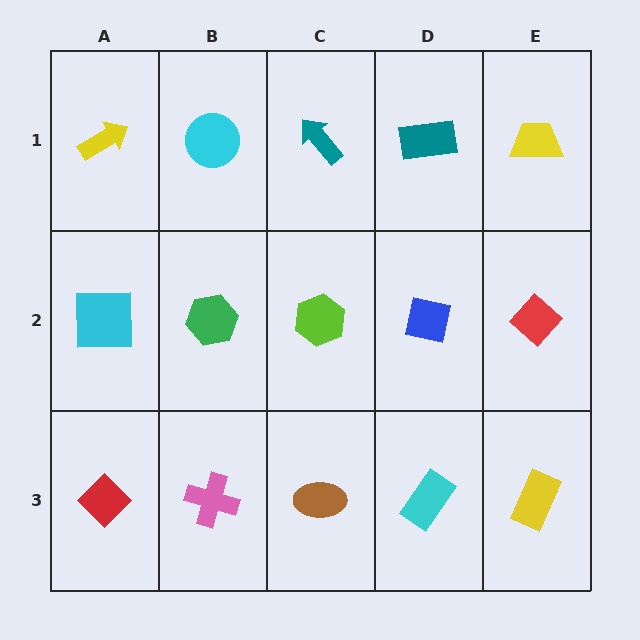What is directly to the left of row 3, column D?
A brown ellipse.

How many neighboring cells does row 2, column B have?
4.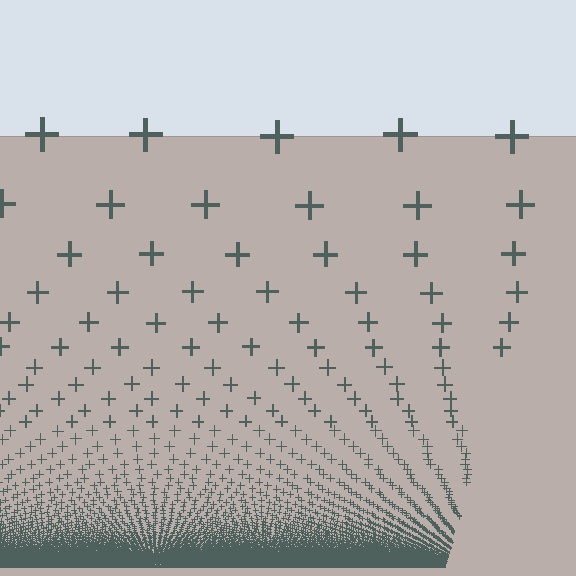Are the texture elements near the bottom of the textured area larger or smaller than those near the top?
Smaller. The gradient is inverted — elements near the bottom are smaller and denser.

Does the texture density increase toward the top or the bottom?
Density increases toward the bottom.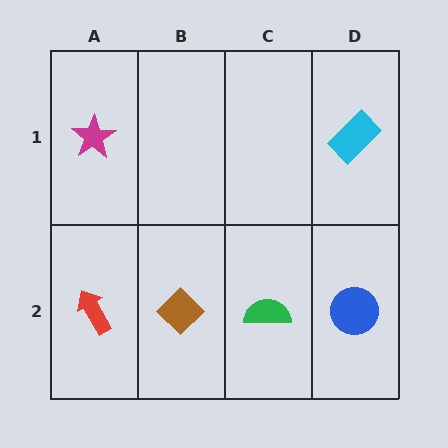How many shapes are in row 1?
2 shapes.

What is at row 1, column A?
A magenta star.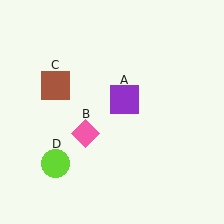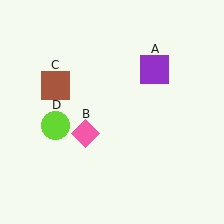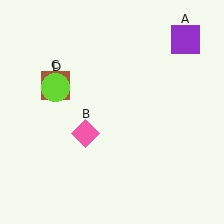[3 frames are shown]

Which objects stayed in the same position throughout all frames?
Pink diamond (object B) and brown square (object C) remained stationary.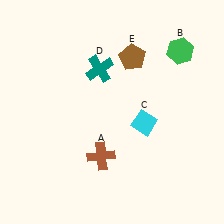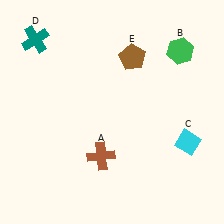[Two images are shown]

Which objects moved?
The objects that moved are: the cyan diamond (C), the teal cross (D).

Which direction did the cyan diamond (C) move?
The cyan diamond (C) moved right.